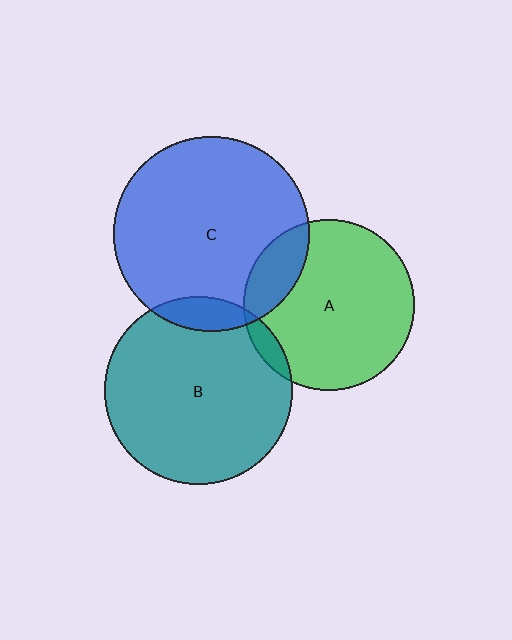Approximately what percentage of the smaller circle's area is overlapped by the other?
Approximately 15%.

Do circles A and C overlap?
Yes.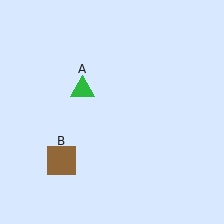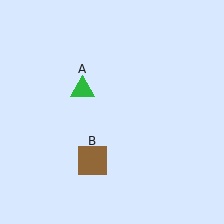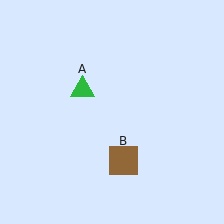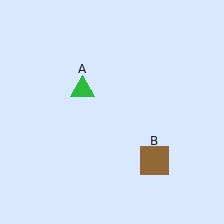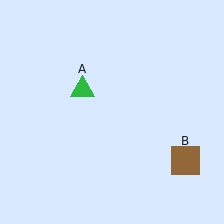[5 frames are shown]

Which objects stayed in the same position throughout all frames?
Green triangle (object A) remained stationary.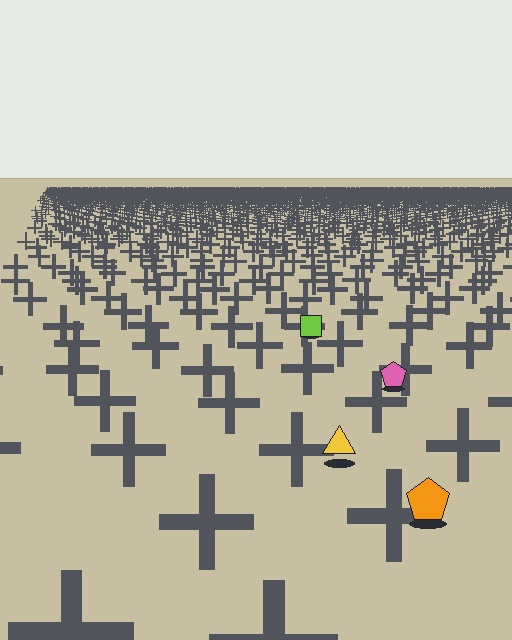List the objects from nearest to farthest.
From nearest to farthest: the orange pentagon, the yellow triangle, the pink pentagon, the lime square.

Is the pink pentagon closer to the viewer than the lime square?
Yes. The pink pentagon is closer — you can tell from the texture gradient: the ground texture is coarser near it.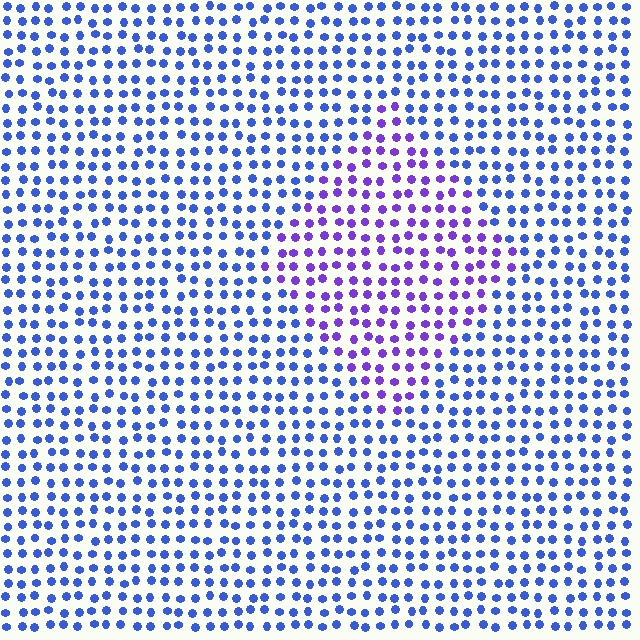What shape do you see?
I see a diamond.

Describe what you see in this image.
The image is filled with small blue elements in a uniform arrangement. A diamond-shaped region is visible where the elements are tinted to a slightly different hue, forming a subtle color boundary.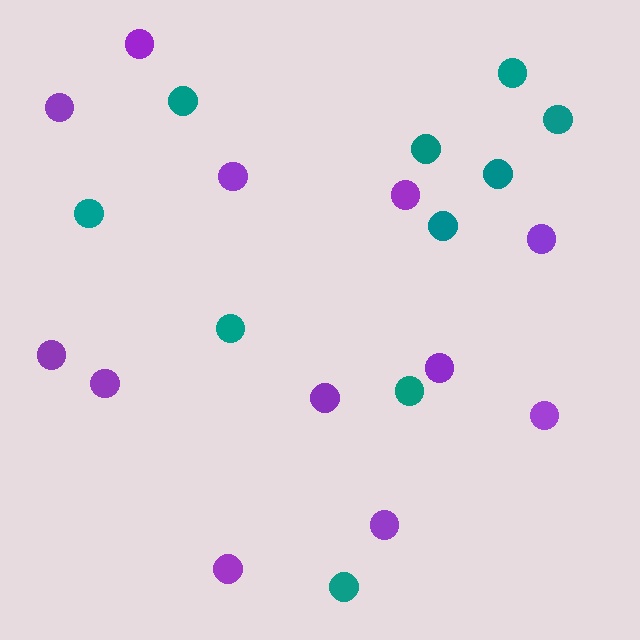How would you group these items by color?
There are 2 groups: one group of purple circles (12) and one group of teal circles (10).